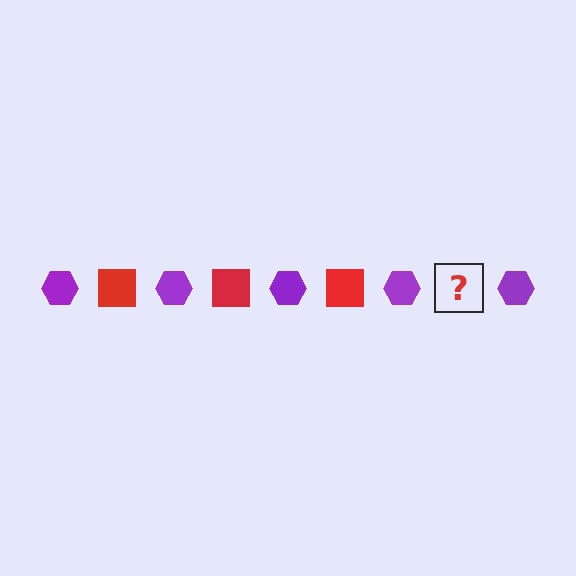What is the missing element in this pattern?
The missing element is a red square.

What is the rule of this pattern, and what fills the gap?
The rule is that the pattern alternates between purple hexagon and red square. The gap should be filled with a red square.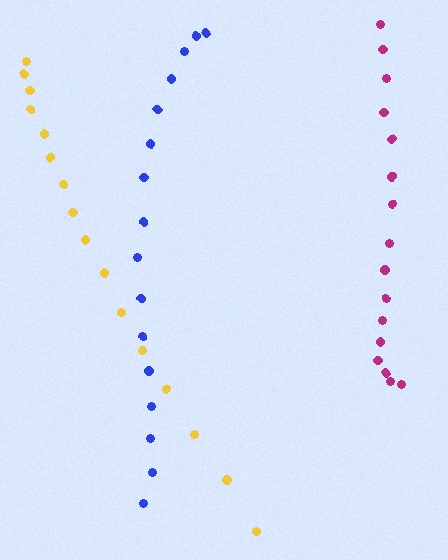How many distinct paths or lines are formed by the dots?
There are 3 distinct paths.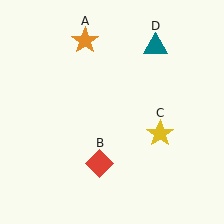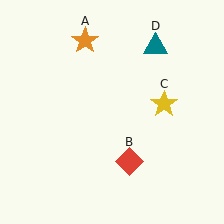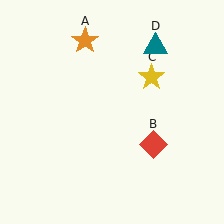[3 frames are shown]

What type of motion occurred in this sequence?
The red diamond (object B), yellow star (object C) rotated counterclockwise around the center of the scene.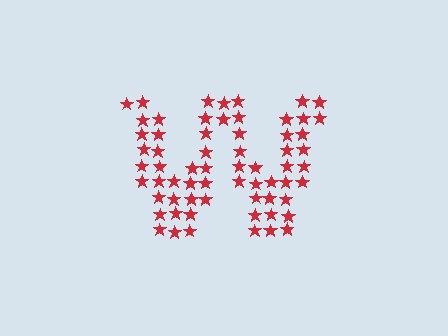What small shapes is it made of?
It is made of small stars.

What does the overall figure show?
The overall figure shows the letter W.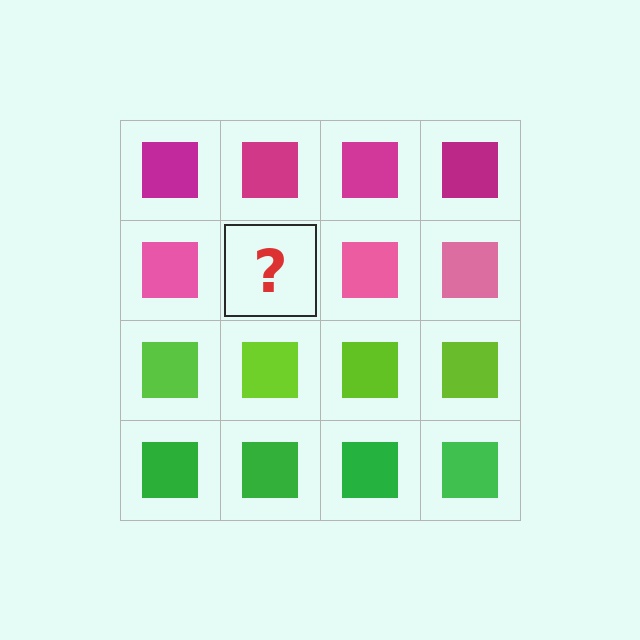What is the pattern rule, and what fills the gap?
The rule is that each row has a consistent color. The gap should be filled with a pink square.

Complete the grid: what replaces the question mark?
The question mark should be replaced with a pink square.